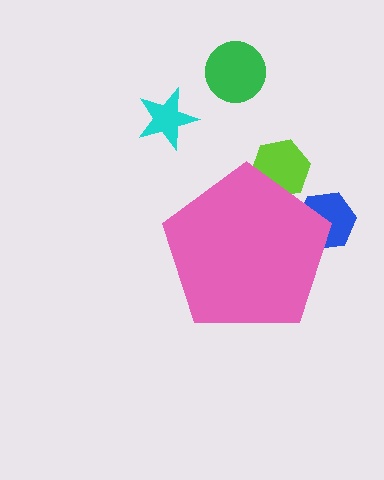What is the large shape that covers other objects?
A pink pentagon.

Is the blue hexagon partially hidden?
Yes, the blue hexagon is partially hidden behind the pink pentagon.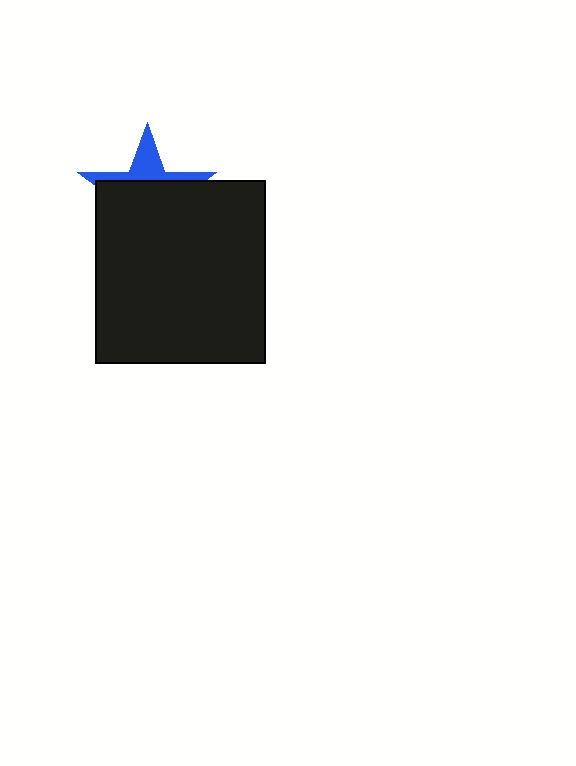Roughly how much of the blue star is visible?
A small part of it is visible (roughly 31%).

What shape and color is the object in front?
The object in front is a black rectangle.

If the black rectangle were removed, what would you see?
You would see the complete blue star.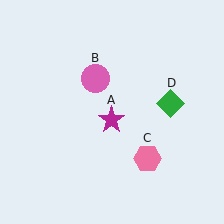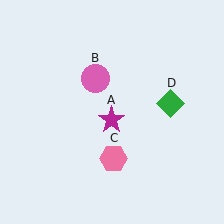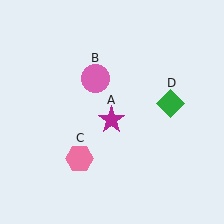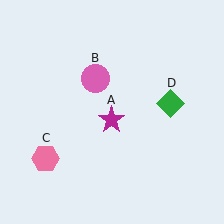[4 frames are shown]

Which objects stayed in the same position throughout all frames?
Magenta star (object A) and pink circle (object B) and green diamond (object D) remained stationary.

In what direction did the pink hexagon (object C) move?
The pink hexagon (object C) moved left.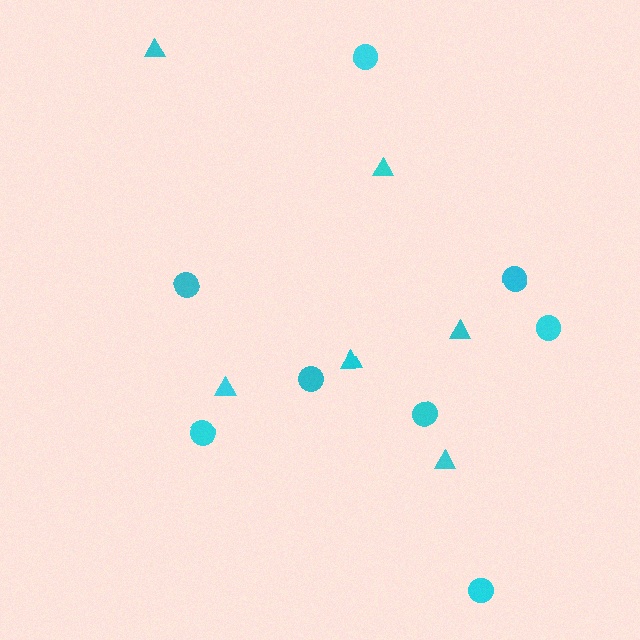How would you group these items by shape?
There are 2 groups: one group of triangles (6) and one group of circles (8).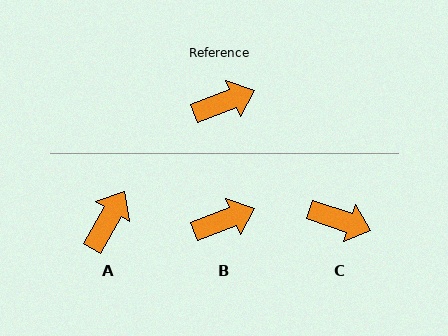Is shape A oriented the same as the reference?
No, it is off by about 39 degrees.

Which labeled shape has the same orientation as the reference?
B.